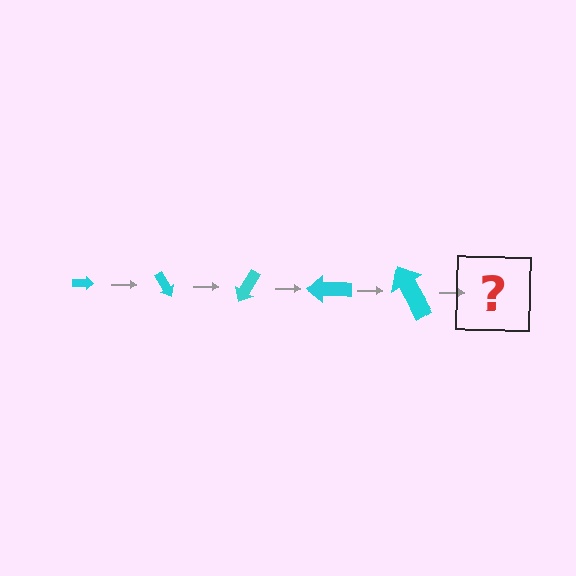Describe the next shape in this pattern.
It should be an arrow, larger than the previous one and rotated 300 degrees from the start.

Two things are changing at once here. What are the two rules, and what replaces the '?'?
The two rules are that the arrow grows larger each step and it rotates 60 degrees each step. The '?' should be an arrow, larger than the previous one and rotated 300 degrees from the start.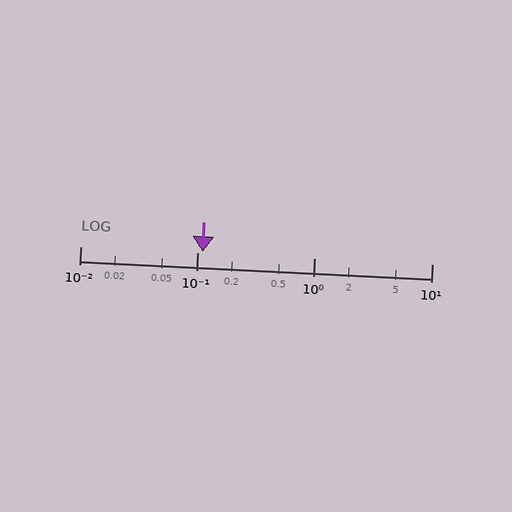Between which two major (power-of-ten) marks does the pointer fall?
The pointer is between 0.1 and 1.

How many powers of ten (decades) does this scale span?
The scale spans 3 decades, from 0.01 to 10.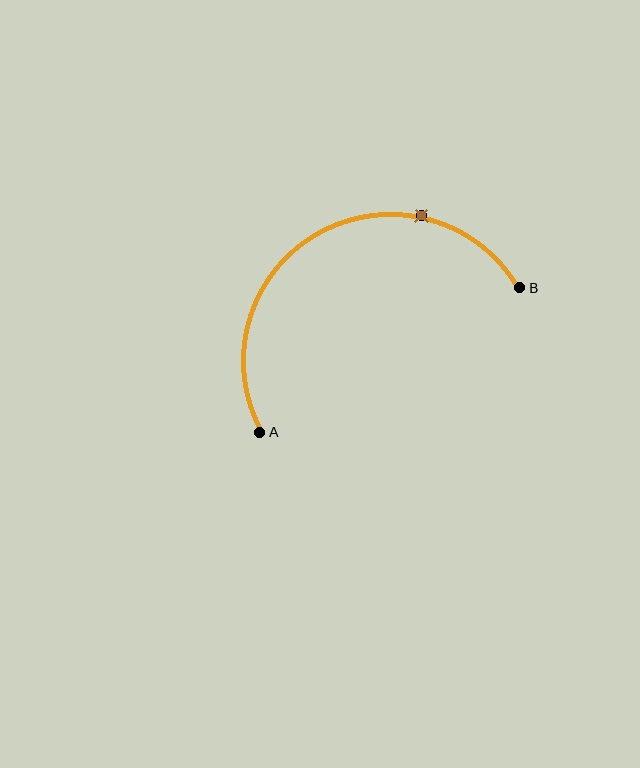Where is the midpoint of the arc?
The arc midpoint is the point on the curve farthest from the straight line joining A and B. It sits above that line.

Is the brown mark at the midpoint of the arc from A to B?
No. The brown mark lies on the arc but is closer to endpoint B. The arc midpoint would be at the point on the curve equidistant along the arc from both A and B.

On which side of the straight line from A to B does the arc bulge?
The arc bulges above the straight line connecting A and B.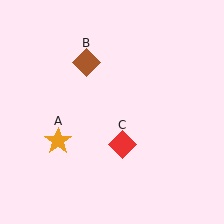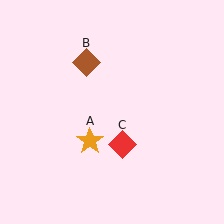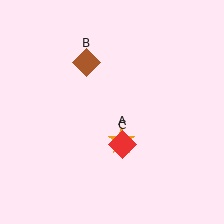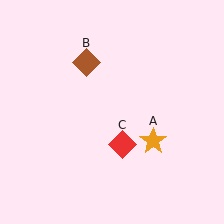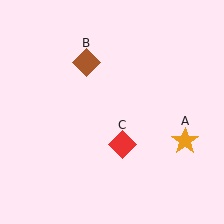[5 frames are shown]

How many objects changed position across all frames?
1 object changed position: orange star (object A).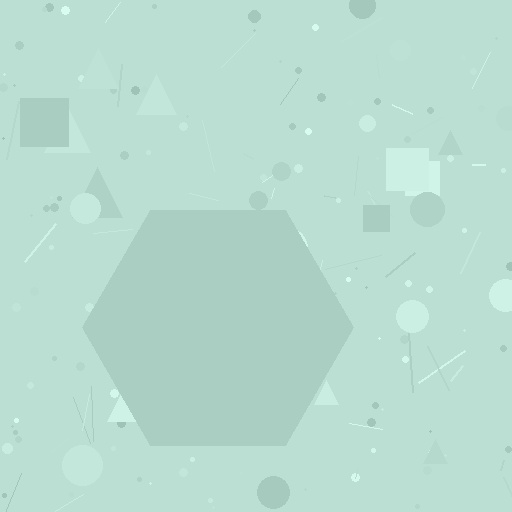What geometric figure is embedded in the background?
A hexagon is embedded in the background.